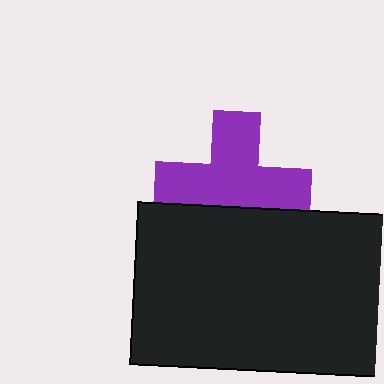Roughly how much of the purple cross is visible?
Most of it is visible (roughly 70%).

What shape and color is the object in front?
The object in front is a black rectangle.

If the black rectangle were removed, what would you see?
You would see the complete purple cross.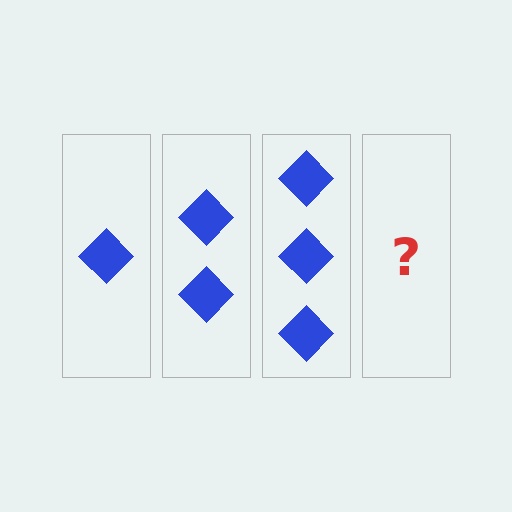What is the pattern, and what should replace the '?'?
The pattern is that each step adds one more diamond. The '?' should be 4 diamonds.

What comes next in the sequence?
The next element should be 4 diamonds.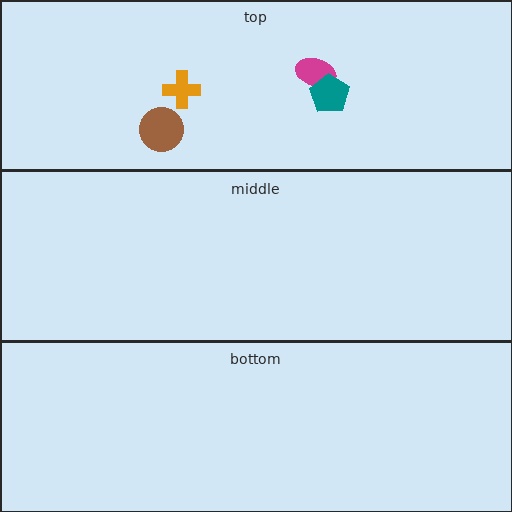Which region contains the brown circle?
The top region.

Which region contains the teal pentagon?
The top region.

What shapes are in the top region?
The orange cross, the magenta ellipse, the brown circle, the teal pentagon.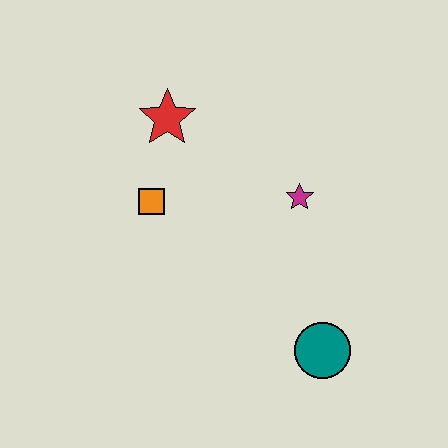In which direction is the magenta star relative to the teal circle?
The magenta star is above the teal circle.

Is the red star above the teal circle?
Yes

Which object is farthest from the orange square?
The teal circle is farthest from the orange square.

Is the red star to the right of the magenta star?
No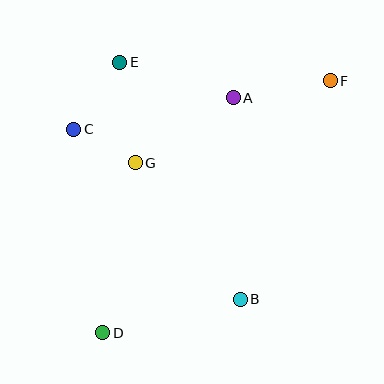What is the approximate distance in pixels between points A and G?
The distance between A and G is approximately 117 pixels.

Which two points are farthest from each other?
Points D and F are farthest from each other.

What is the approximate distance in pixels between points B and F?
The distance between B and F is approximately 236 pixels.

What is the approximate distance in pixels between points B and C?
The distance between B and C is approximately 238 pixels.